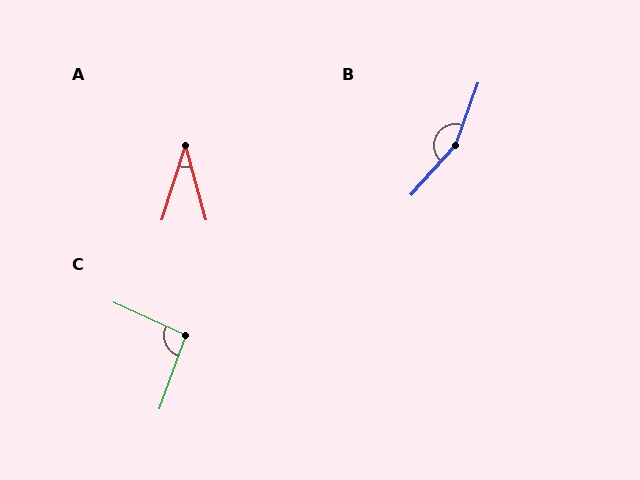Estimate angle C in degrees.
Approximately 94 degrees.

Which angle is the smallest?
A, at approximately 33 degrees.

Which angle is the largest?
B, at approximately 158 degrees.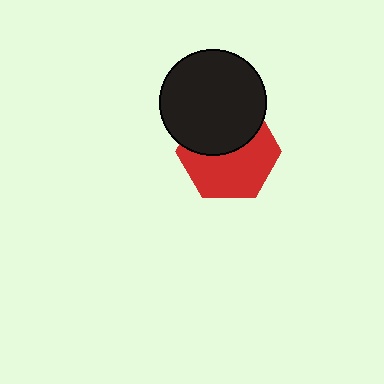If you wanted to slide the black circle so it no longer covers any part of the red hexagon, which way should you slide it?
Slide it up — that is the most direct way to separate the two shapes.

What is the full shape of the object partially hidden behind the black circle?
The partially hidden object is a red hexagon.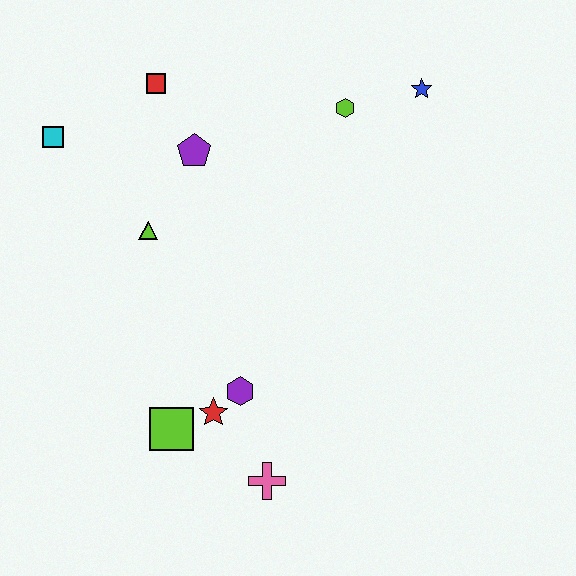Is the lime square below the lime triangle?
Yes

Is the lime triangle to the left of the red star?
Yes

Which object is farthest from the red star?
The blue star is farthest from the red star.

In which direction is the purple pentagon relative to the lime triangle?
The purple pentagon is above the lime triangle.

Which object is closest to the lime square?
The red star is closest to the lime square.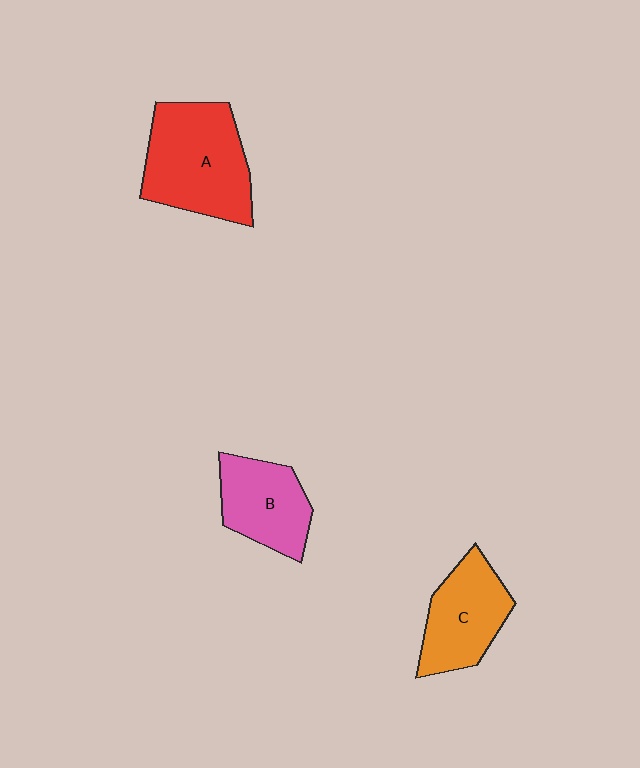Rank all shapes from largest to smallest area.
From largest to smallest: A (red), C (orange), B (pink).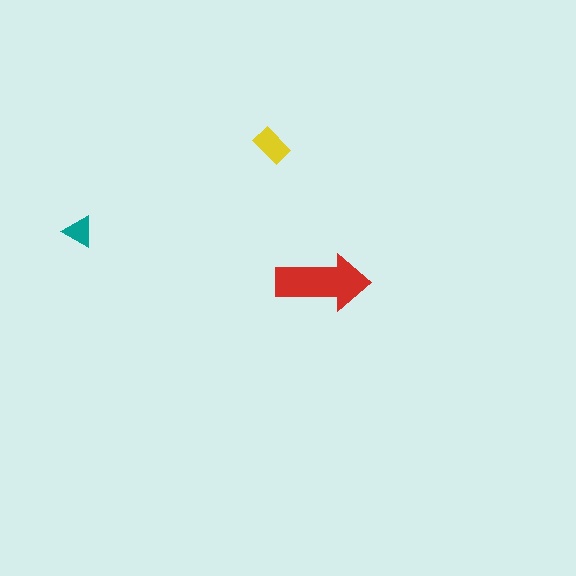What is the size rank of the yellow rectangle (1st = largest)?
2nd.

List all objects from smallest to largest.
The teal triangle, the yellow rectangle, the red arrow.